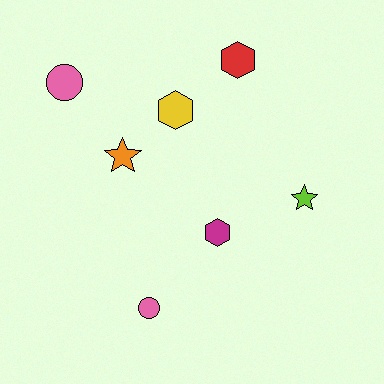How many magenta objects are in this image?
There is 1 magenta object.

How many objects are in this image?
There are 7 objects.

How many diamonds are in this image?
There are no diamonds.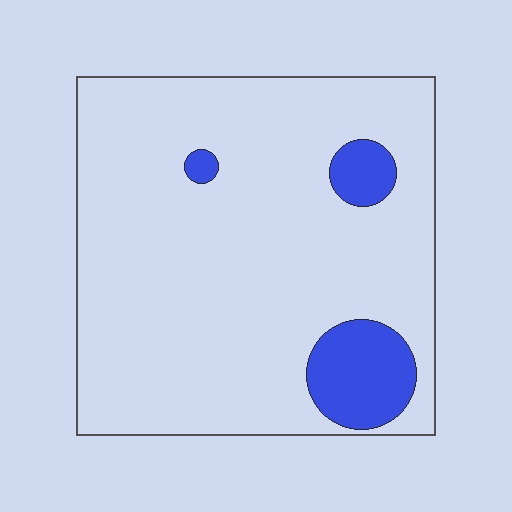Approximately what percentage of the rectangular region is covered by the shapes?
Approximately 10%.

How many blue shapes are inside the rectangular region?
3.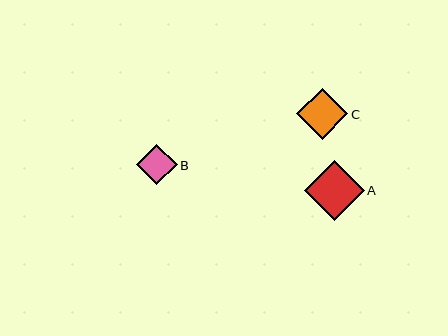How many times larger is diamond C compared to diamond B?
Diamond C is approximately 1.3 times the size of diamond B.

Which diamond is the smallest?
Diamond B is the smallest with a size of approximately 41 pixels.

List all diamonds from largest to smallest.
From largest to smallest: A, C, B.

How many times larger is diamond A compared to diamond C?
Diamond A is approximately 1.2 times the size of diamond C.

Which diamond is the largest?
Diamond A is the largest with a size of approximately 60 pixels.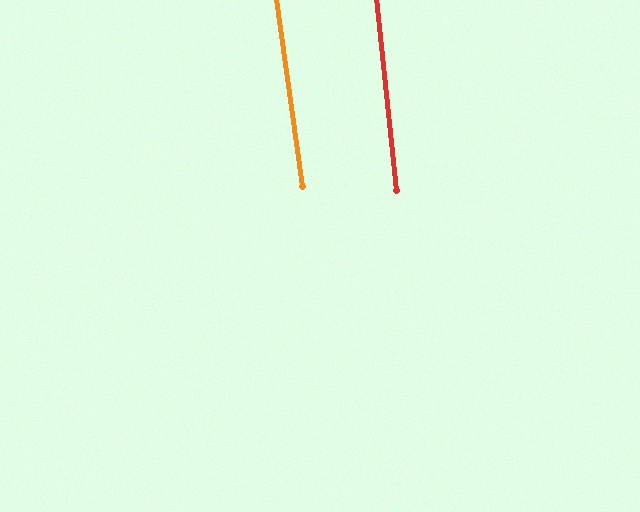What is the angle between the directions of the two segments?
Approximately 2 degrees.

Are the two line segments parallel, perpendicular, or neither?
Parallel — their directions differ by only 1.9°.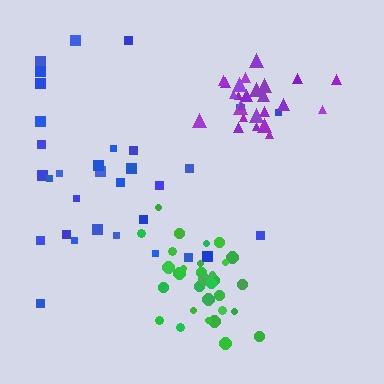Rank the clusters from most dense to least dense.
green, purple, blue.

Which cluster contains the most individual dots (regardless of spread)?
Blue (32).